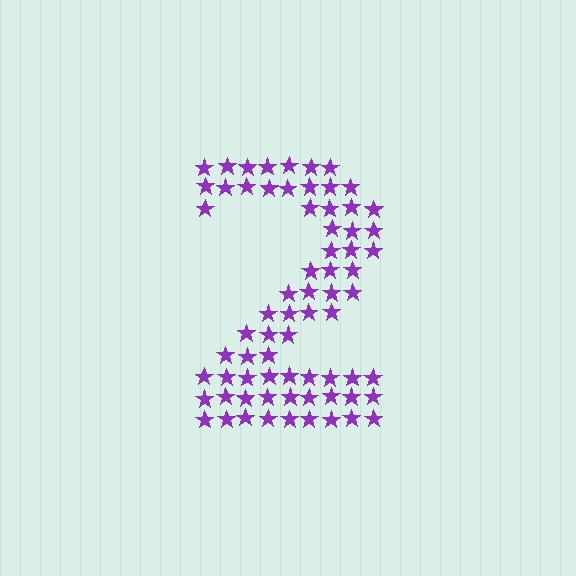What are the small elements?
The small elements are stars.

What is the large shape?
The large shape is the digit 2.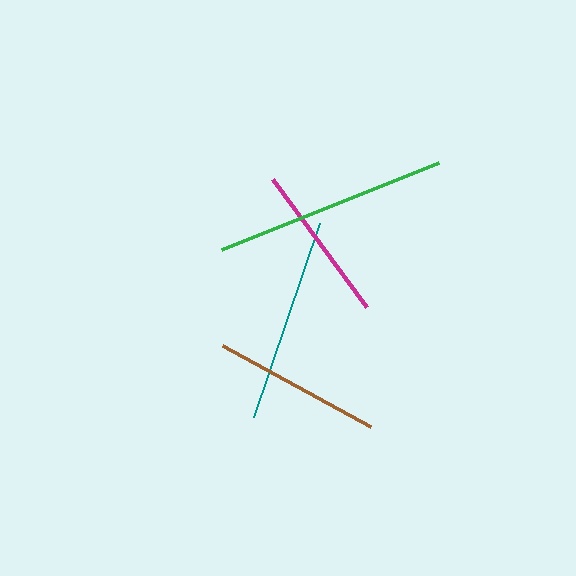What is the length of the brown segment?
The brown segment is approximately 169 pixels long.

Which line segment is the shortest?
The magenta line is the shortest at approximately 159 pixels.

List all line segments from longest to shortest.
From longest to shortest: green, teal, brown, magenta.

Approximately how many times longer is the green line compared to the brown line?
The green line is approximately 1.4 times the length of the brown line.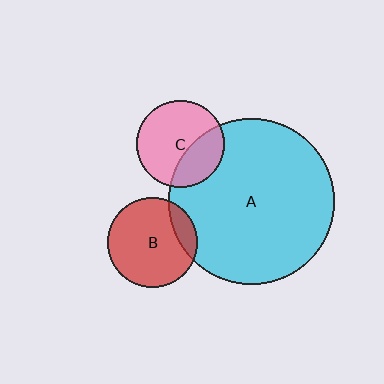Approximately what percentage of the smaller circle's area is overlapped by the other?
Approximately 35%.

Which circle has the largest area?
Circle A (cyan).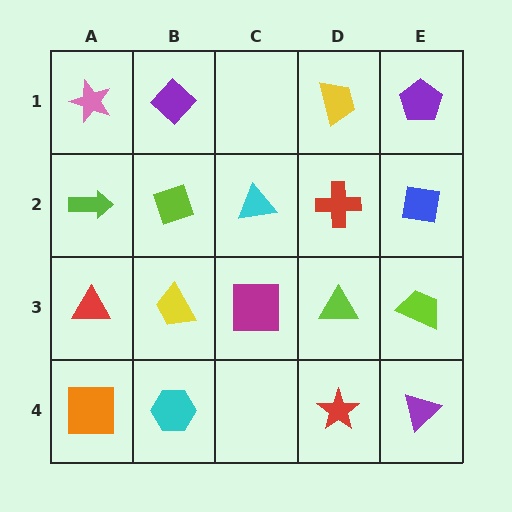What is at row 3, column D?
A lime triangle.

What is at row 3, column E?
A lime trapezoid.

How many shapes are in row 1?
4 shapes.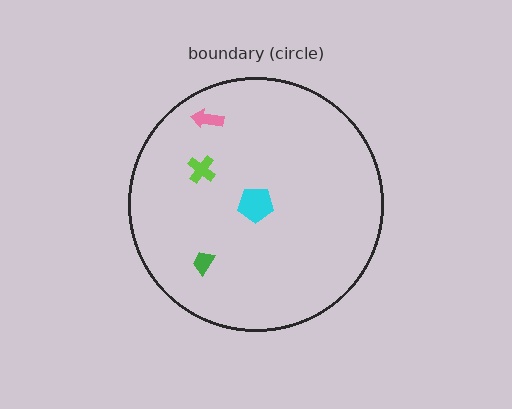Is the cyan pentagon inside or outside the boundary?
Inside.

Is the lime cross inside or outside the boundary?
Inside.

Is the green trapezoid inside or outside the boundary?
Inside.